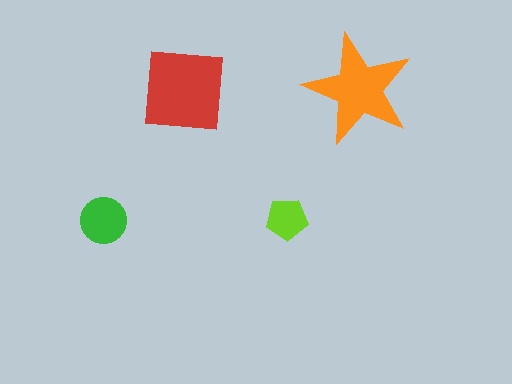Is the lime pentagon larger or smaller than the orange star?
Smaller.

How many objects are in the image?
There are 4 objects in the image.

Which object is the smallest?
The lime pentagon.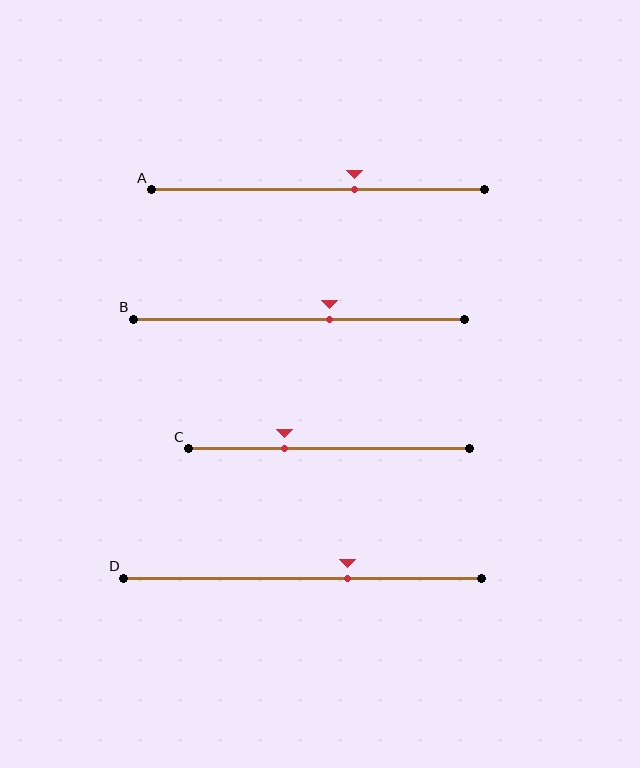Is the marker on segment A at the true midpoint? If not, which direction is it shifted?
No, the marker on segment A is shifted to the right by about 11% of the segment length.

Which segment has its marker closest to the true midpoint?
Segment B has its marker closest to the true midpoint.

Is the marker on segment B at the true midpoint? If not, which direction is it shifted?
No, the marker on segment B is shifted to the right by about 9% of the segment length.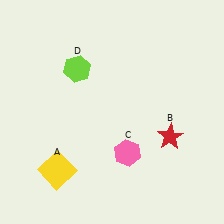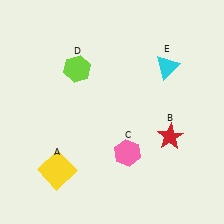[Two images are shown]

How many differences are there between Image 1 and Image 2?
There is 1 difference between the two images.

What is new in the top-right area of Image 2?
A cyan triangle (E) was added in the top-right area of Image 2.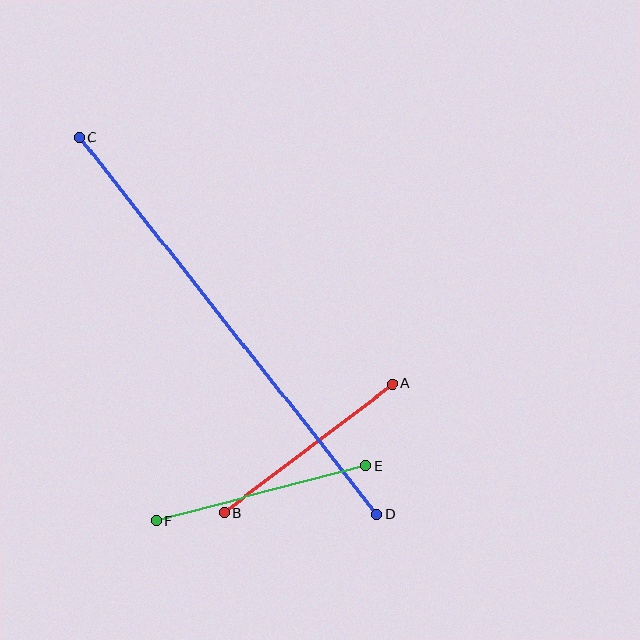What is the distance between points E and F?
The distance is approximately 217 pixels.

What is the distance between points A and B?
The distance is approximately 212 pixels.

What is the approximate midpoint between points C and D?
The midpoint is at approximately (228, 326) pixels.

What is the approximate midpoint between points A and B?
The midpoint is at approximately (309, 448) pixels.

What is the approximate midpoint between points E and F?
The midpoint is at approximately (261, 493) pixels.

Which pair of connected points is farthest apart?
Points C and D are farthest apart.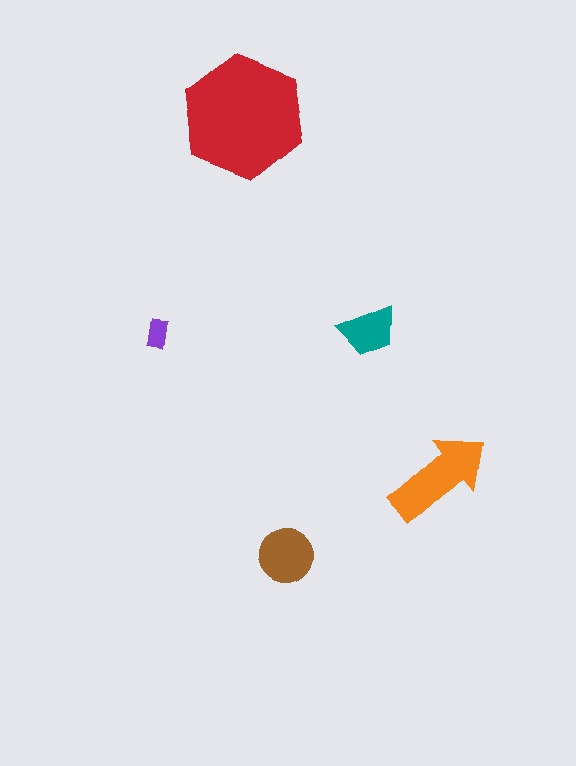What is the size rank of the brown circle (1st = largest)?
3rd.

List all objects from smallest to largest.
The purple rectangle, the teal trapezoid, the brown circle, the orange arrow, the red hexagon.